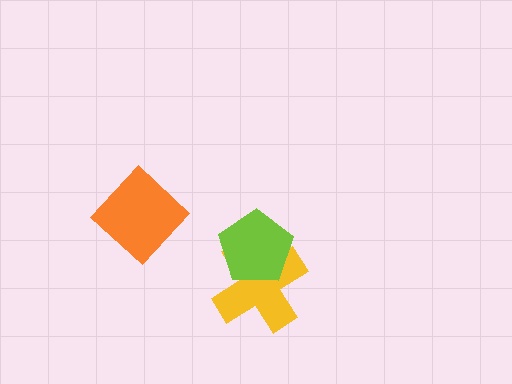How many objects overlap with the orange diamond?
0 objects overlap with the orange diamond.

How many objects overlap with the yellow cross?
1 object overlaps with the yellow cross.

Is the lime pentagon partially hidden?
No, no other shape covers it.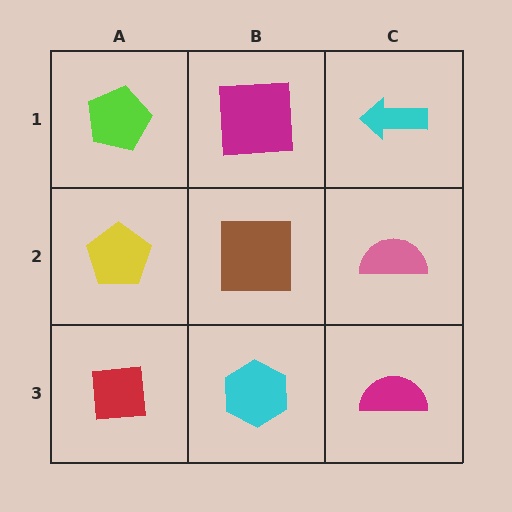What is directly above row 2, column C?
A cyan arrow.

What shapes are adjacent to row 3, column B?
A brown square (row 2, column B), a red square (row 3, column A), a magenta semicircle (row 3, column C).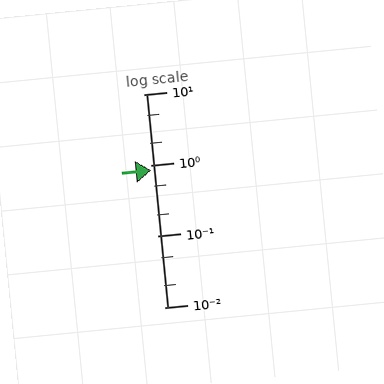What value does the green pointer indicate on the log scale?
The pointer indicates approximately 0.86.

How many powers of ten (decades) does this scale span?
The scale spans 3 decades, from 0.01 to 10.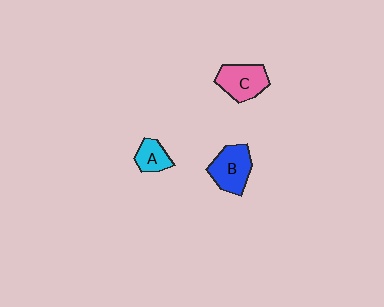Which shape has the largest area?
Shape B (blue).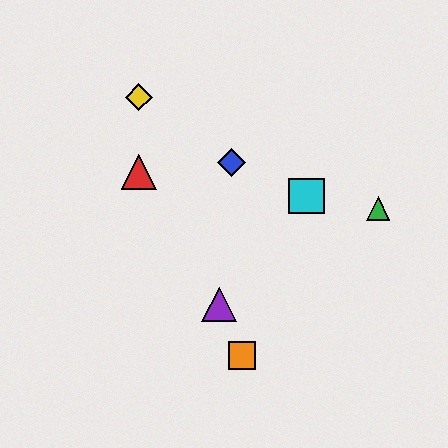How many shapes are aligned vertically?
2 shapes (the red triangle, the yellow diamond) are aligned vertically.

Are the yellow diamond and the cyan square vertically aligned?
No, the yellow diamond is at x≈139 and the cyan square is at x≈307.